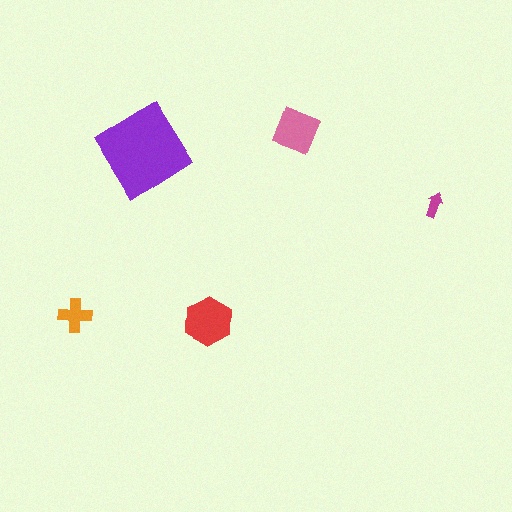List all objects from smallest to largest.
The magenta arrow, the orange cross, the pink diamond, the red hexagon, the purple diamond.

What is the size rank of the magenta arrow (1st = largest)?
5th.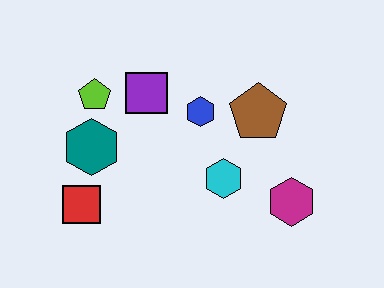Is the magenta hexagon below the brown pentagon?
Yes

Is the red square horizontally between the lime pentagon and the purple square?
No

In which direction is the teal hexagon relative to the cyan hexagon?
The teal hexagon is to the left of the cyan hexagon.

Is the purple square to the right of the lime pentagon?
Yes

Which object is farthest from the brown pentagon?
The red square is farthest from the brown pentagon.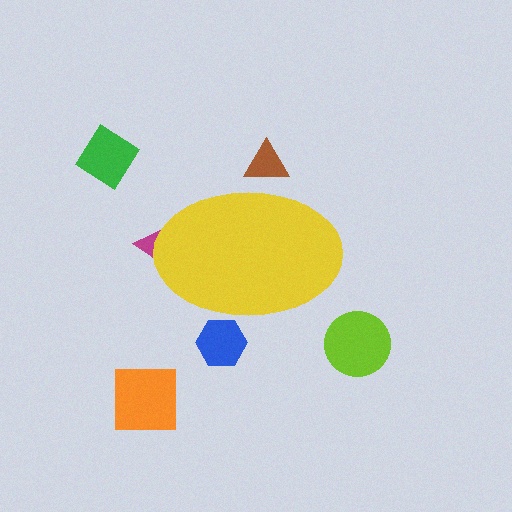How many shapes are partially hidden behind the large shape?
3 shapes are partially hidden.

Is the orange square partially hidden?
No, the orange square is fully visible.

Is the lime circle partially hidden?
No, the lime circle is fully visible.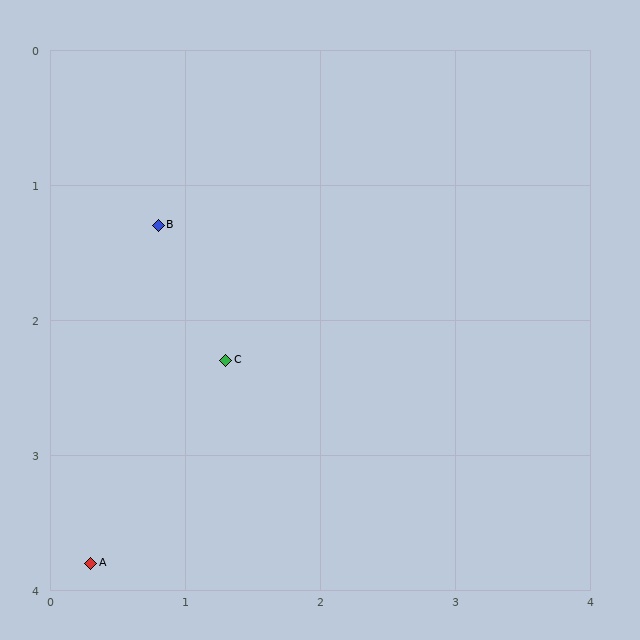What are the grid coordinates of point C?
Point C is at approximately (1.3, 2.3).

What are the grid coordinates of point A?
Point A is at approximately (0.3, 3.8).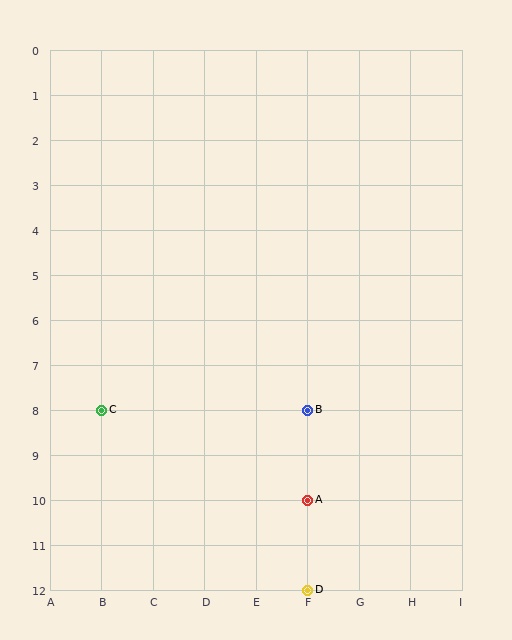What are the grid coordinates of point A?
Point A is at grid coordinates (F, 10).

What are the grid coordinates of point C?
Point C is at grid coordinates (B, 8).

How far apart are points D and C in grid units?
Points D and C are 4 columns and 4 rows apart (about 5.7 grid units diagonally).